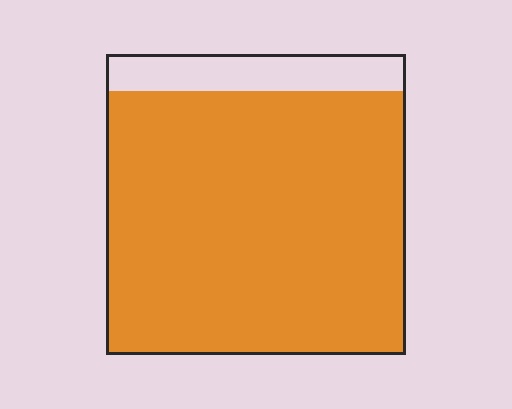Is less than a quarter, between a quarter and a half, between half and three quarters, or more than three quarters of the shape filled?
More than three quarters.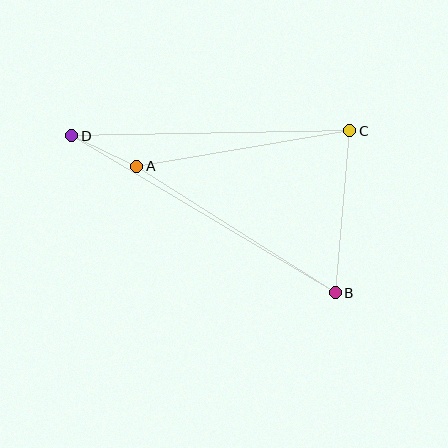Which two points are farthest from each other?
Points B and D are farthest from each other.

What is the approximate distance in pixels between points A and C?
The distance between A and C is approximately 216 pixels.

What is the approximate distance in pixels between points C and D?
The distance between C and D is approximately 278 pixels.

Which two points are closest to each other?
Points A and D are closest to each other.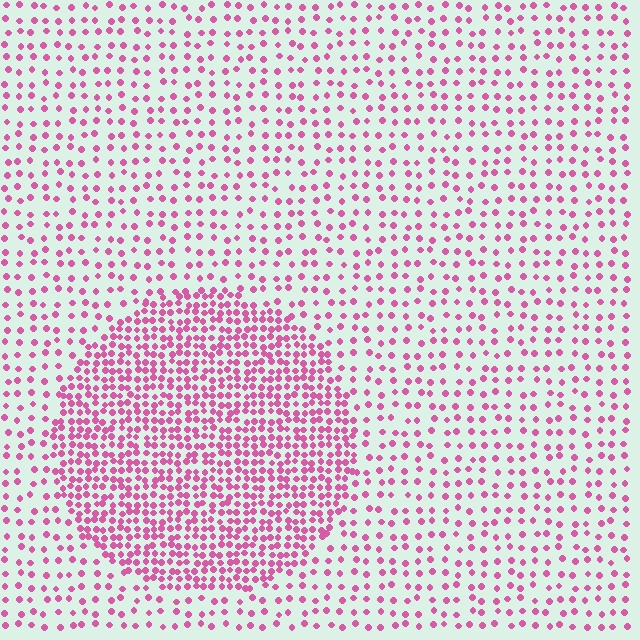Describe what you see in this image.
The image contains small pink elements arranged at two different densities. A circle-shaped region is visible where the elements are more densely packed than the surrounding area.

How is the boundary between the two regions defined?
The boundary is defined by a change in element density (approximately 2.4x ratio). All elements are the same color, size, and shape.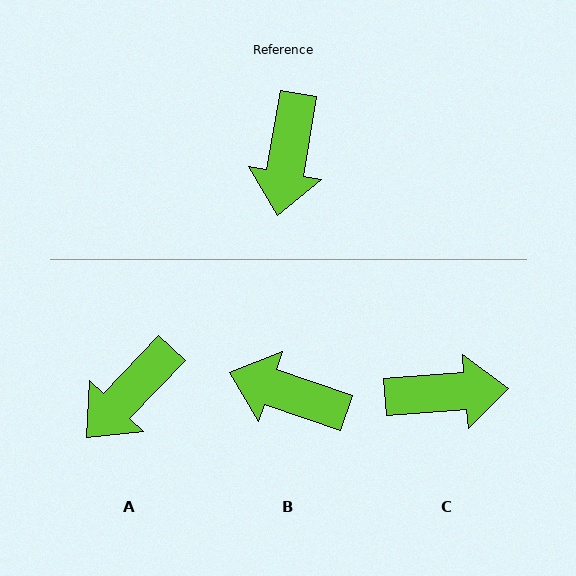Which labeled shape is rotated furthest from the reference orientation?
C, about 104 degrees away.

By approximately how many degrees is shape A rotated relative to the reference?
Approximately 34 degrees clockwise.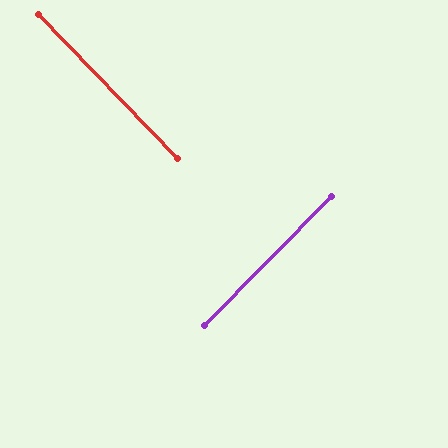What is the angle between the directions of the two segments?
Approximately 89 degrees.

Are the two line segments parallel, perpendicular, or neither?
Perpendicular — they meet at approximately 89°.